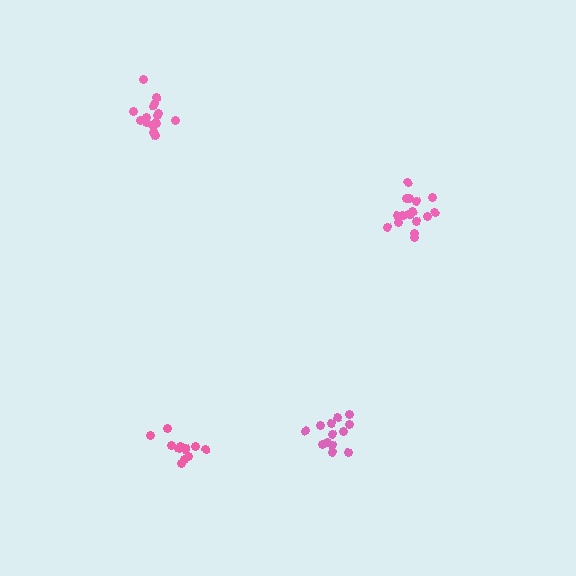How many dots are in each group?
Group 1: 13 dots, Group 2: 13 dots, Group 3: 16 dots, Group 4: 17 dots (59 total).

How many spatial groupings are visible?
There are 4 spatial groupings.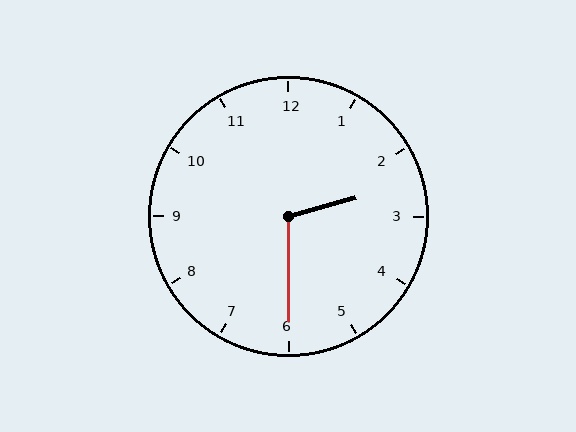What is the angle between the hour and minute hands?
Approximately 105 degrees.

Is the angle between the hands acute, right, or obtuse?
It is obtuse.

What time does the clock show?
2:30.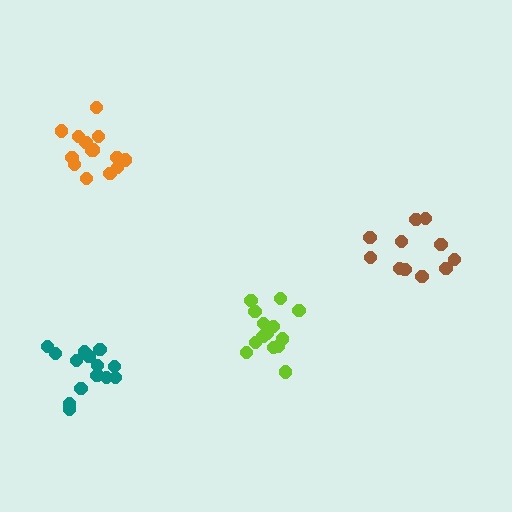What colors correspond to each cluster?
The clusters are colored: teal, lime, orange, brown.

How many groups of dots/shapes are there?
There are 4 groups.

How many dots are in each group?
Group 1: 15 dots, Group 2: 14 dots, Group 3: 14 dots, Group 4: 11 dots (54 total).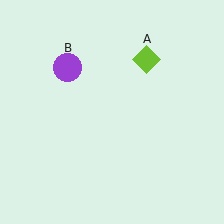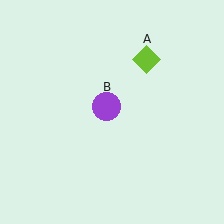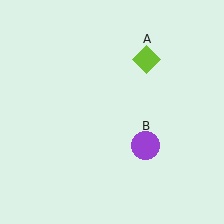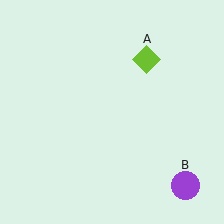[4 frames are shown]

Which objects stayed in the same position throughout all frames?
Lime diamond (object A) remained stationary.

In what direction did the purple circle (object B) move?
The purple circle (object B) moved down and to the right.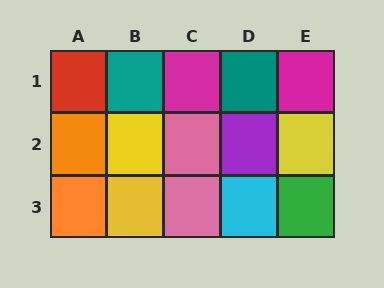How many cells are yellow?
3 cells are yellow.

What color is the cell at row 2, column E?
Yellow.